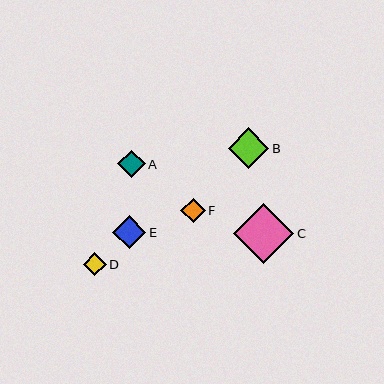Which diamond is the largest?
Diamond C is the largest with a size of approximately 61 pixels.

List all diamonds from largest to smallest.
From largest to smallest: C, B, E, A, F, D.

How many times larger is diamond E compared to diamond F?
Diamond E is approximately 1.4 times the size of diamond F.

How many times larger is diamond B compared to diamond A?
Diamond B is approximately 1.5 times the size of diamond A.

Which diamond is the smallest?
Diamond D is the smallest with a size of approximately 23 pixels.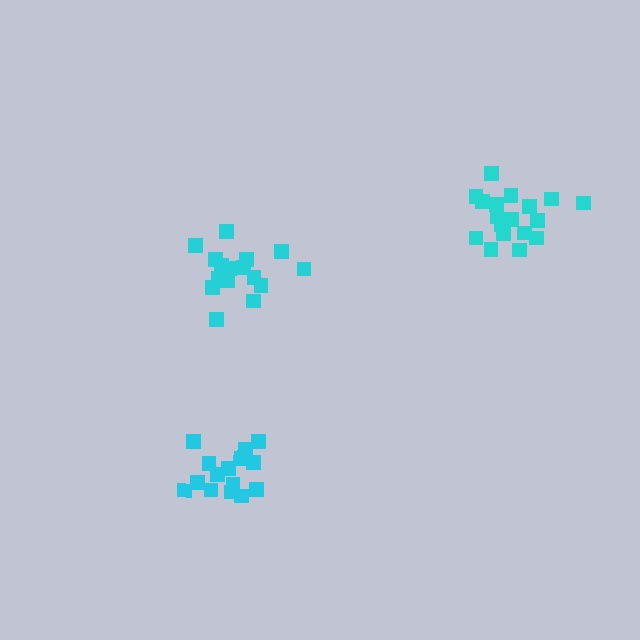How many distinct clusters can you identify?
There are 3 distinct clusters.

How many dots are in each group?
Group 1: 16 dots, Group 2: 18 dots, Group 3: 17 dots (51 total).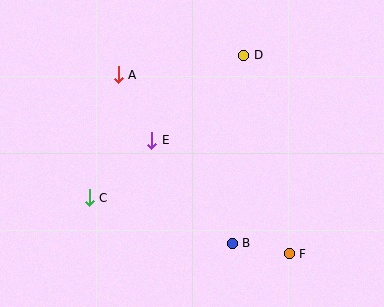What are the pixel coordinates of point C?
Point C is at (89, 198).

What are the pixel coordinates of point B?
Point B is at (232, 243).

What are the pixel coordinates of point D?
Point D is at (244, 55).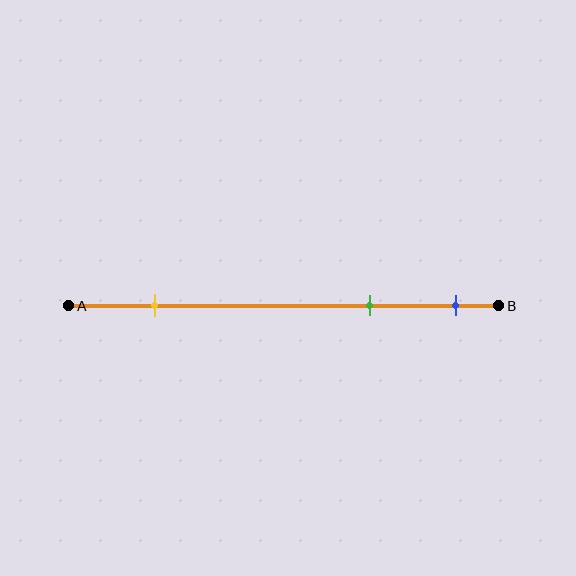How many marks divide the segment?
There are 3 marks dividing the segment.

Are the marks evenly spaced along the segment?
No, the marks are not evenly spaced.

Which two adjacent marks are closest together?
The green and blue marks are the closest adjacent pair.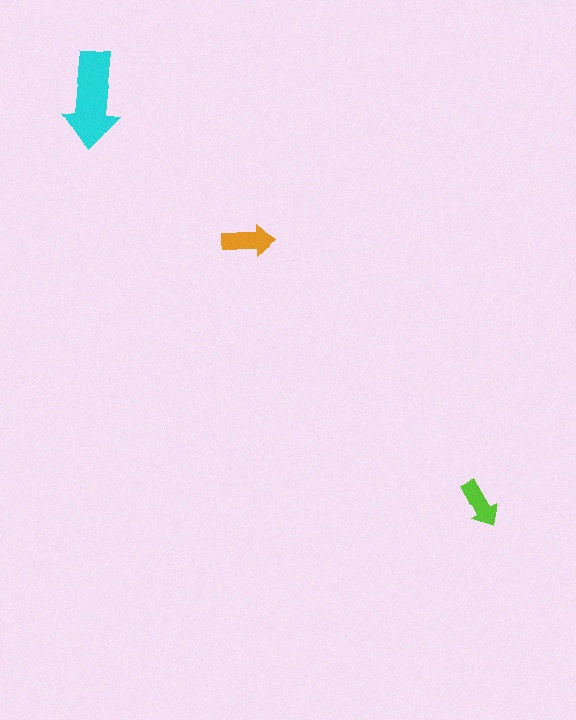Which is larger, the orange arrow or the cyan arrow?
The cyan one.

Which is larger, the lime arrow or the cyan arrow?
The cyan one.